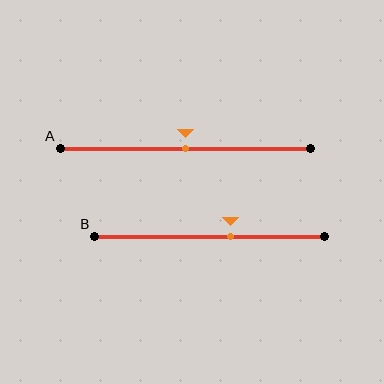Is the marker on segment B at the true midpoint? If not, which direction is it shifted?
No, the marker on segment B is shifted to the right by about 9% of the segment length.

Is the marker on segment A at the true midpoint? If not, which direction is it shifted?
Yes, the marker on segment A is at the true midpoint.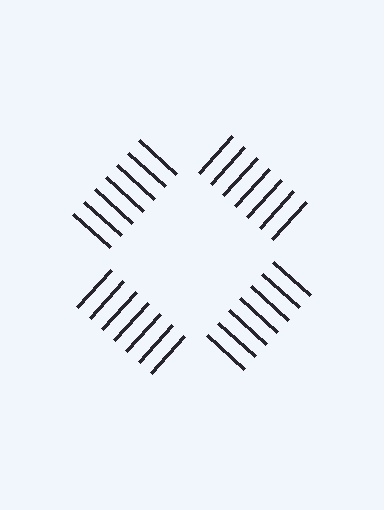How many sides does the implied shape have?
4 sides — the line-ends trace a square.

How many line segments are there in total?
28 — 7 along each of the 4 edges.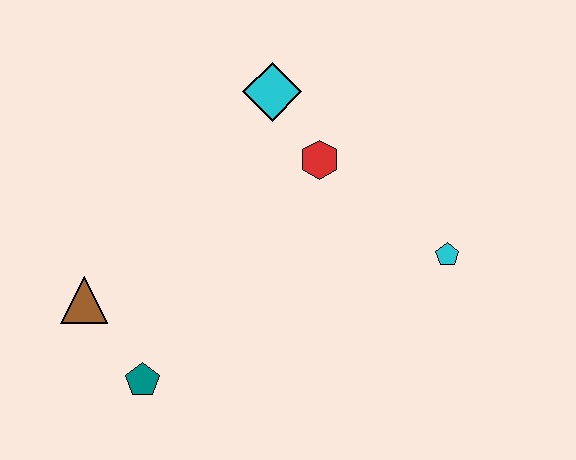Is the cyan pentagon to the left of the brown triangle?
No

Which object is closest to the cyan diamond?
The red hexagon is closest to the cyan diamond.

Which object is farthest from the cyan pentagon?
The brown triangle is farthest from the cyan pentagon.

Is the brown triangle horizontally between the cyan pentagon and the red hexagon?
No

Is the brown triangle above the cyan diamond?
No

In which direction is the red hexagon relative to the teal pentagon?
The red hexagon is above the teal pentagon.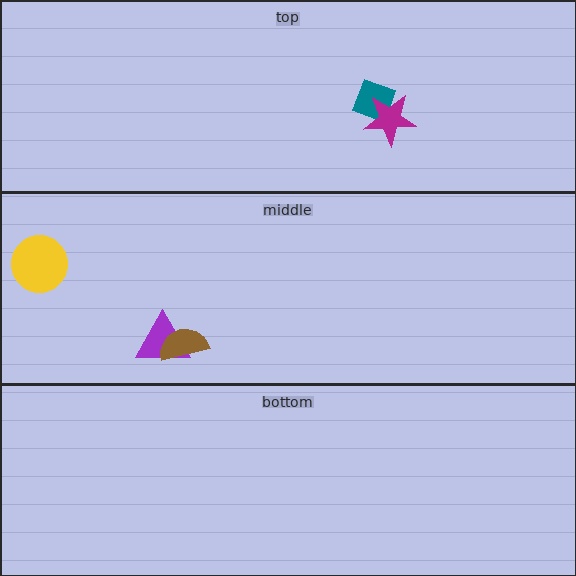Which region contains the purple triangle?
The middle region.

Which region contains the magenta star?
The top region.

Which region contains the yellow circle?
The middle region.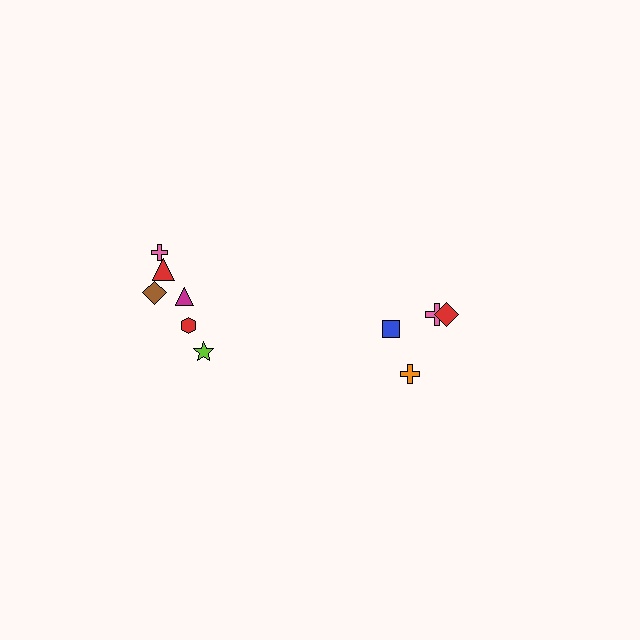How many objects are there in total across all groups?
There are 10 objects.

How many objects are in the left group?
There are 6 objects.